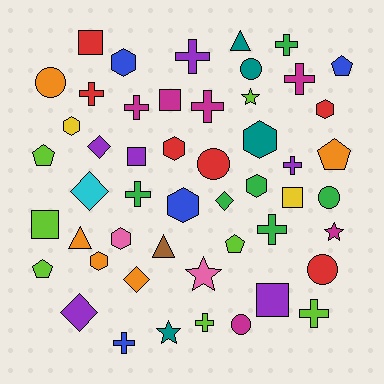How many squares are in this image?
There are 6 squares.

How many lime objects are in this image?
There are 7 lime objects.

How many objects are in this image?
There are 50 objects.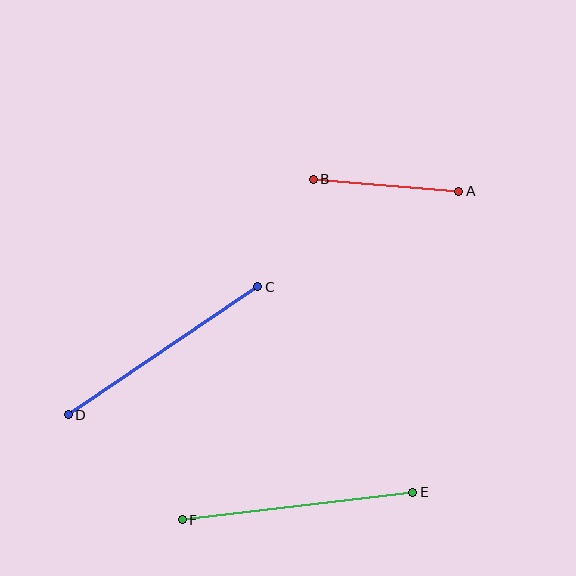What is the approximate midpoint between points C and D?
The midpoint is at approximately (163, 351) pixels.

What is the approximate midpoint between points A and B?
The midpoint is at approximately (386, 185) pixels.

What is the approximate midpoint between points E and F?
The midpoint is at approximately (297, 506) pixels.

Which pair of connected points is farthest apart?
Points E and F are farthest apart.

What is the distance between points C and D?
The distance is approximately 229 pixels.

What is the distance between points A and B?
The distance is approximately 146 pixels.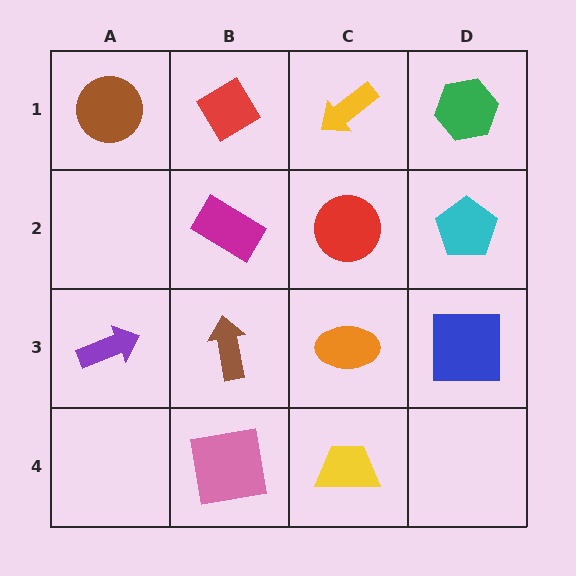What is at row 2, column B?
A magenta rectangle.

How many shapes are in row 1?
4 shapes.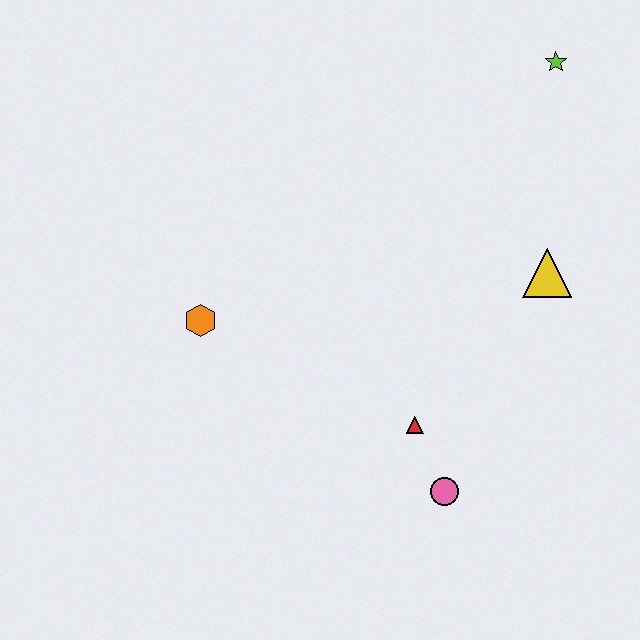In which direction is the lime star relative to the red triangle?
The lime star is above the red triangle.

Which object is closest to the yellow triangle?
The red triangle is closest to the yellow triangle.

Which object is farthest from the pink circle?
The lime star is farthest from the pink circle.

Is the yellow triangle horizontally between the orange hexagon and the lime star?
Yes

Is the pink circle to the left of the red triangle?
No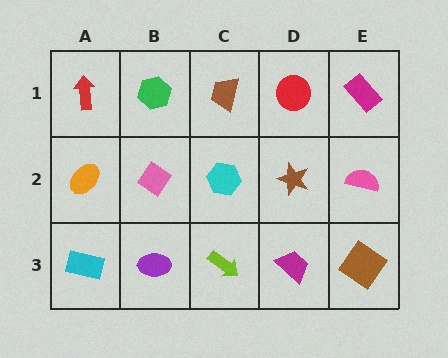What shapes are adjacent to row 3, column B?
A pink diamond (row 2, column B), a cyan rectangle (row 3, column A), a lime arrow (row 3, column C).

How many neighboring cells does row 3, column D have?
3.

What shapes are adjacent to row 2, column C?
A brown trapezoid (row 1, column C), a lime arrow (row 3, column C), a pink diamond (row 2, column B), a brown star (row 2, column D).